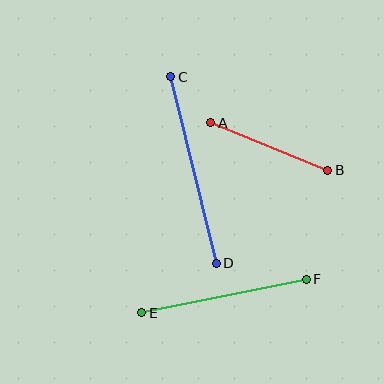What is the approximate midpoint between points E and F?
The midpoint is at approximately (224, 296) pixels.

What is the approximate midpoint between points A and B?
The midpoint is at approximately (269, 146) pixels.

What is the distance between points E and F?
The distance is approximately 168 pixels.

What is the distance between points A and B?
The distance is approximately 127 pixels.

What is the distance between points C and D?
The distance is approximately 192 pixels.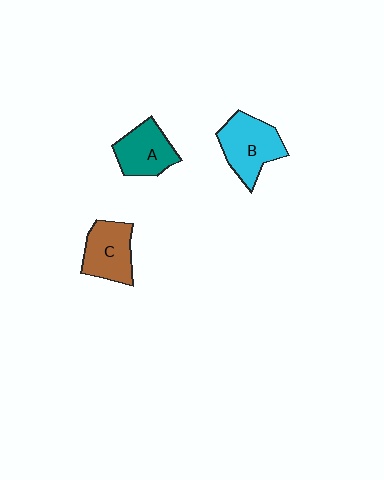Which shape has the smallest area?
Shape A (teal).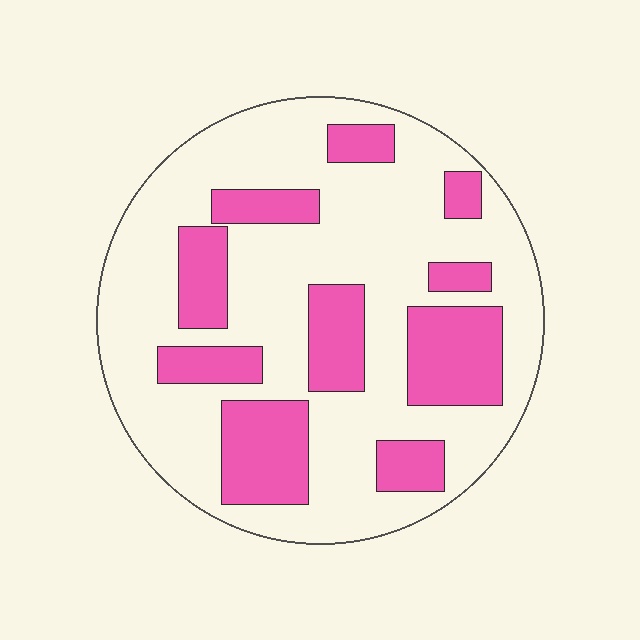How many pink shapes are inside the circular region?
10.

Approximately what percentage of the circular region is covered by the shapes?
Approximately 30%.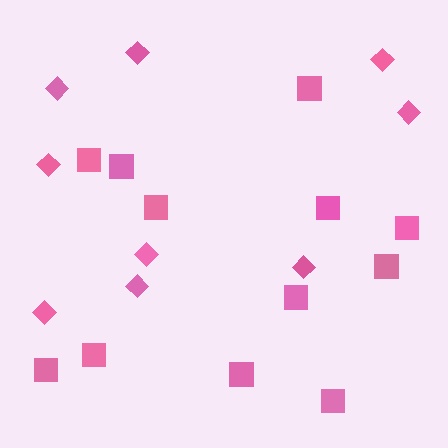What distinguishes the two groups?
There are 2 groups: one group of diamonds (9) and one group of squares (12).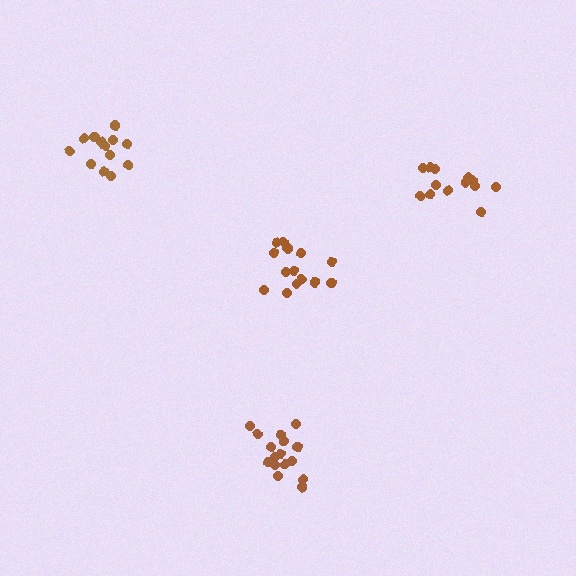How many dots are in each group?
Group 1: 13 dots, Group 2: 15 dots, Group 3: 13 dots, Group 4: 16 dots (57 total).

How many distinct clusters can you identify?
There are 4 distinct clusters.